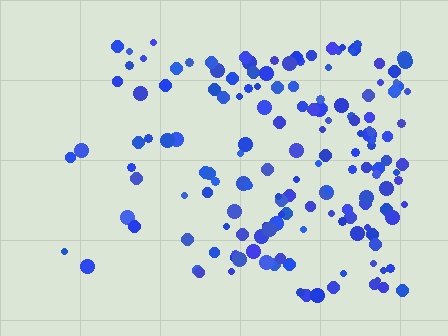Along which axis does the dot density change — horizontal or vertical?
Horizontal.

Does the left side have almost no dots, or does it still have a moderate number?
Still a moderate number, just noticeably fewer than the right.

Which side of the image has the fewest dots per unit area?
The left.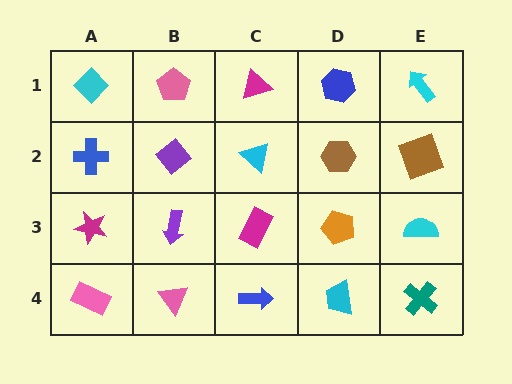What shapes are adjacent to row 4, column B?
A purple arrow (row 3, column B), a pink rectangle (row 4, column A), a blue arrow (row 4, column C).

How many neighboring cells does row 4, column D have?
3.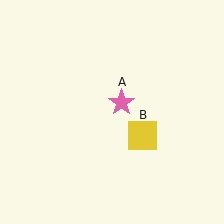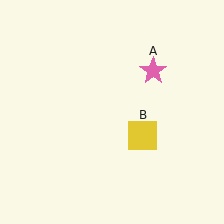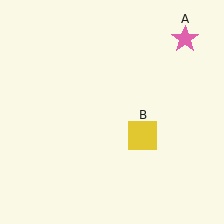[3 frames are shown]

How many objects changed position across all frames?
1 object changed position: pink star (object A).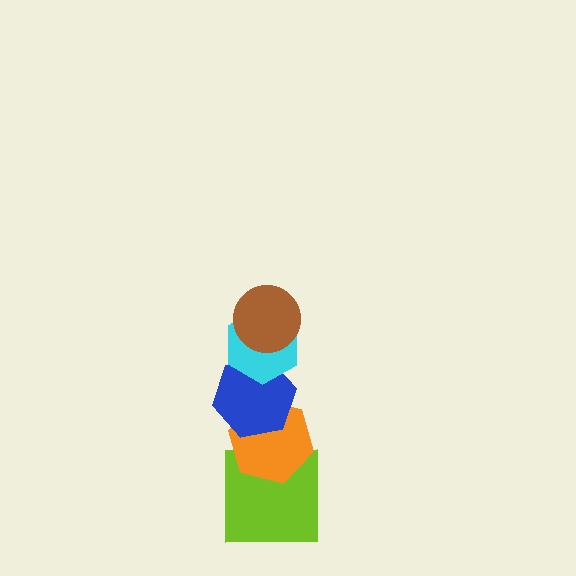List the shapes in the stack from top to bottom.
From top to bottom: the brown circle, the cyan hexagon, the blue hexagon, the orange hexagon, the lime square.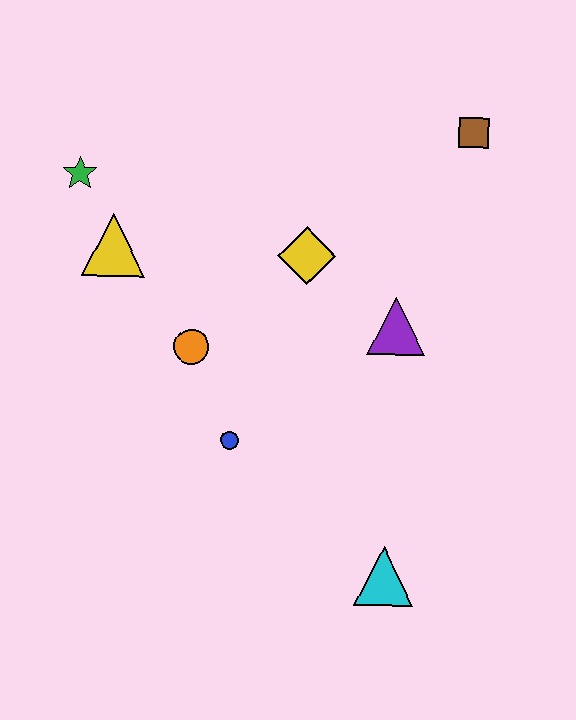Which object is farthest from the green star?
The cyan triangle is farthest from the green star.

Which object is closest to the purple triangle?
The yellow diamond is closest to the purple triangle.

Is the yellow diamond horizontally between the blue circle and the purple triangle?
Yes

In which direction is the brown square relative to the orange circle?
The brown square is to the right of the orange circle.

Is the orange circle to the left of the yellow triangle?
No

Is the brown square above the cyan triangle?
Yes